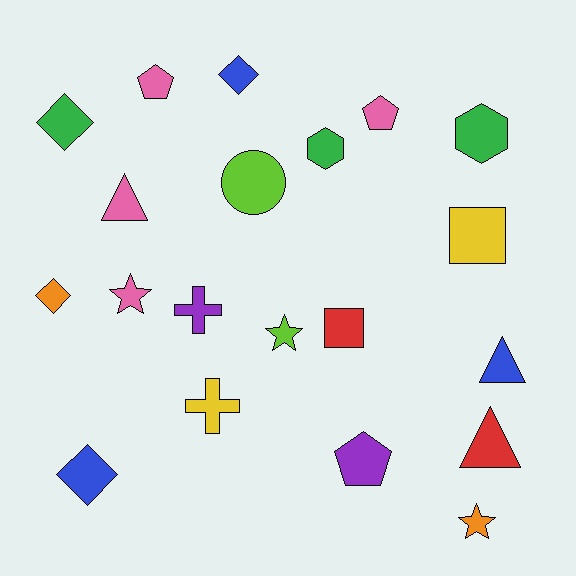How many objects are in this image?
There are 20 objects.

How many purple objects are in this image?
There are 2 purple objects.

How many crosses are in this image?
There are 2 crosses.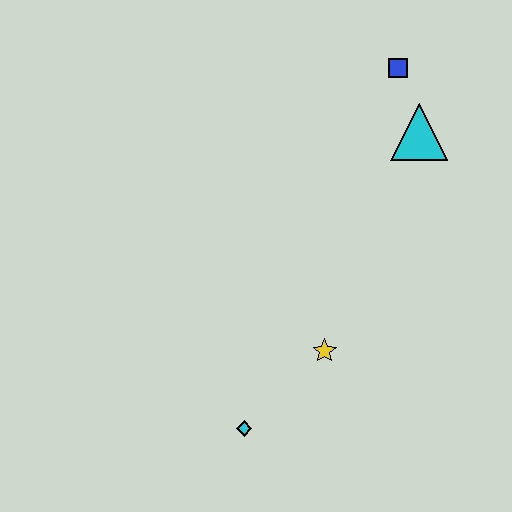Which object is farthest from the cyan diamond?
The blue square is farthest from the cyan diamond.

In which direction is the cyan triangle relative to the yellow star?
The cyan triangle is above the yellow star.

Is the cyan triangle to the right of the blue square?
Yes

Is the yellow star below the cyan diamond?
No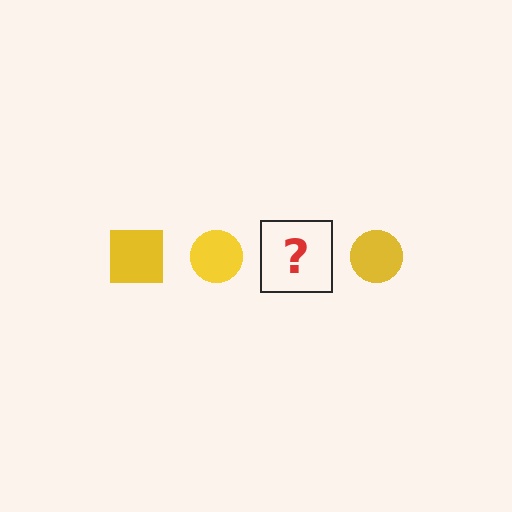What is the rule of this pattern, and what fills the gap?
The rule is that the pattern cycles through square, circle shapes in yellow. The gap should be filled with a yellow square.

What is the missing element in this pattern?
The missing element is a yellow square.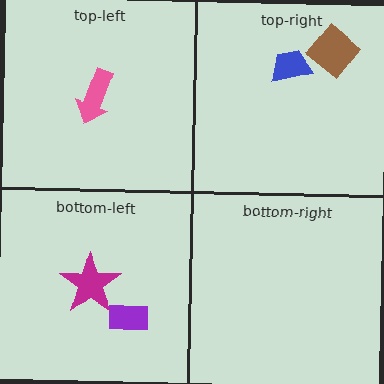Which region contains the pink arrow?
The top-left region.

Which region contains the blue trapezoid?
The top-right region.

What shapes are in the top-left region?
The pink arrow.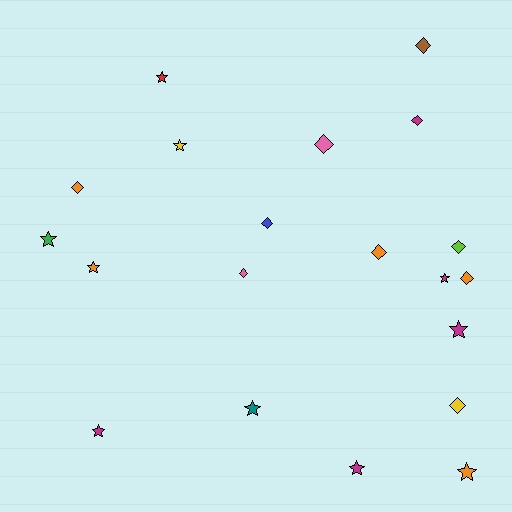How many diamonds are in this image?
There are 10 diamonds.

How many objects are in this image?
There are 20 objects.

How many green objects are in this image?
There is 1 green object.